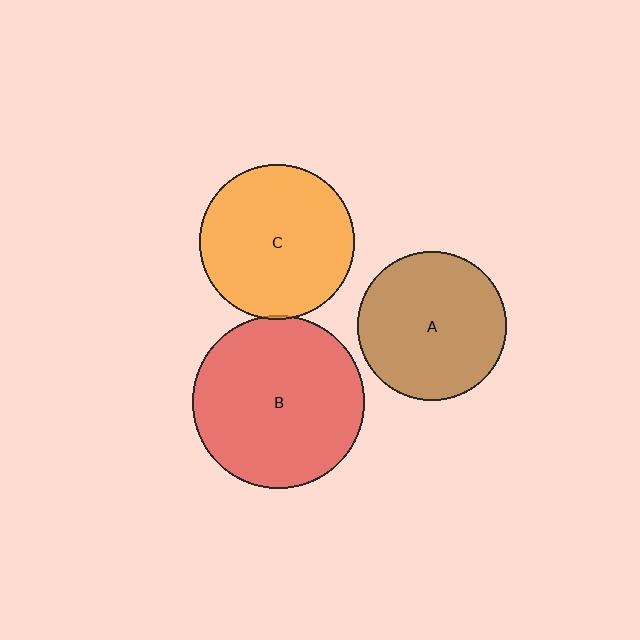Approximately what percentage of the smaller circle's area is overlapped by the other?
Approximately 5%.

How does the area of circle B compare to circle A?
Approximately 1.3 times.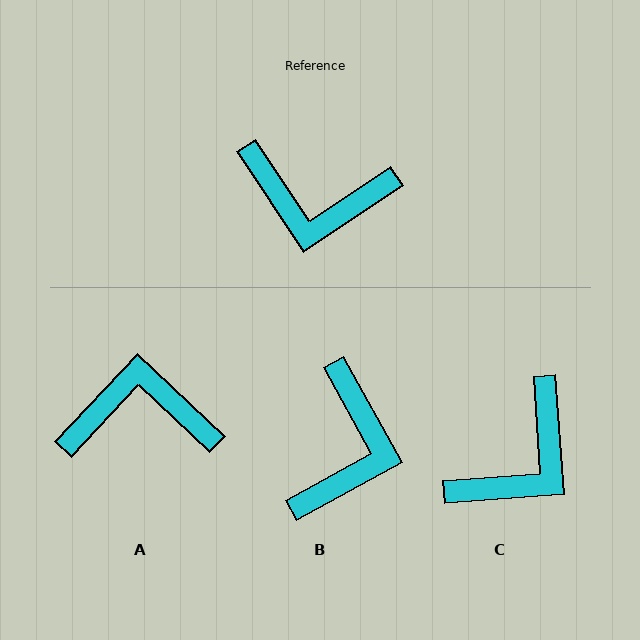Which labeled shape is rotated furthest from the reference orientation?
A, about 167 degrees away.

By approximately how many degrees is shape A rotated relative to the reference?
Approximately 167 degrees clockwise.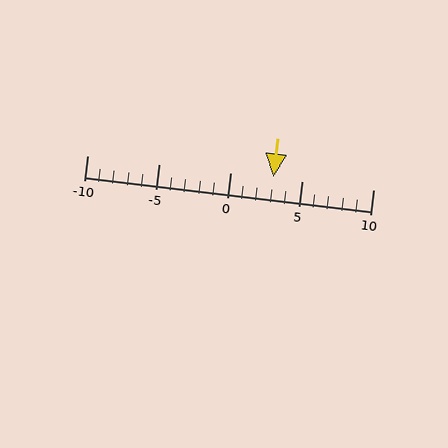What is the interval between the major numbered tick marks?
The major tick marks are spaced 5 units apart.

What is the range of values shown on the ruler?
The ruler shows values from -10 to 10.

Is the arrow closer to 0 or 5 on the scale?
The arrow is closer to 5.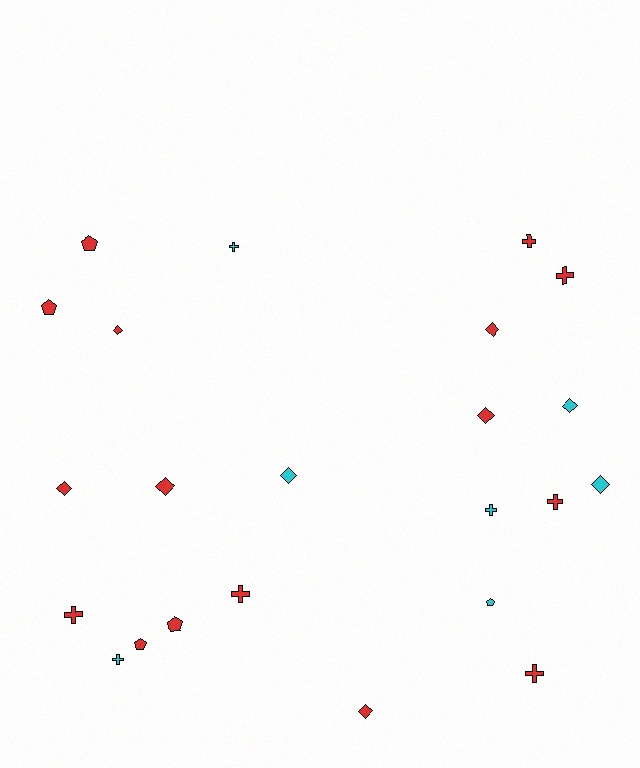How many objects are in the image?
There are 23 objects.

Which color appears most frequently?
Red, with 16 objects.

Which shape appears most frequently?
Diamond, with 9 objects.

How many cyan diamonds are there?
There are 3 cyan diamonds.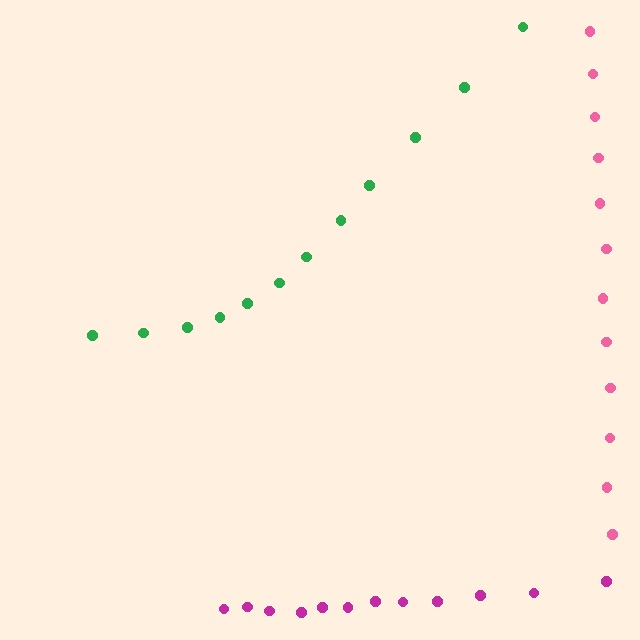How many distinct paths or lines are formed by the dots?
There are 3 distinct paths.